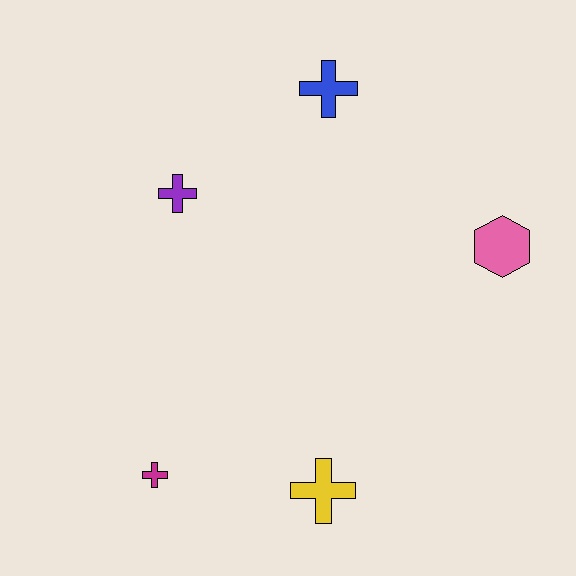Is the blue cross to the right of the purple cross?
Yes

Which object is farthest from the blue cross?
The magenta cross is farthest from the blue cross.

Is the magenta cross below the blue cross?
Yes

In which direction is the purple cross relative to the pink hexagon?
The purple cross is to the left of the pink hexagon.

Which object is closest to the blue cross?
The purple cross is closest to the blue cross.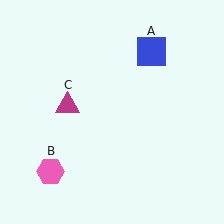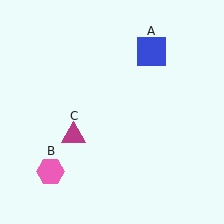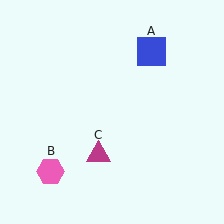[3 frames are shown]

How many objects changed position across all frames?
1 object changed position: magenta triangle (object C).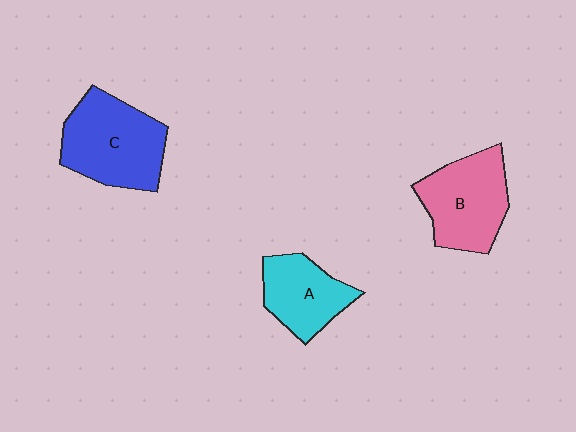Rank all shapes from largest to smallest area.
From largest to smallest: C (blue), B (pink), A (cyan).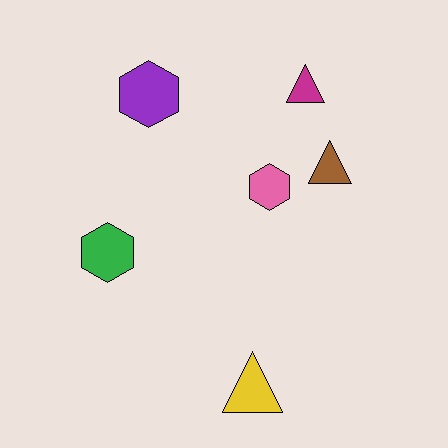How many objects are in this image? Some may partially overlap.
There are 6 objects.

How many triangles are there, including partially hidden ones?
There are 3 triangles.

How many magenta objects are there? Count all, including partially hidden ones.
There is 1 magenta object.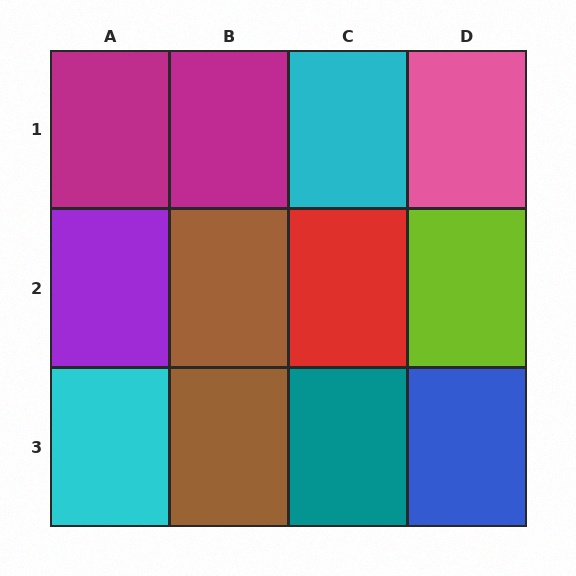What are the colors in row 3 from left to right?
Cyan, brown, teal, blue.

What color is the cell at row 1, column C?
Cyan.